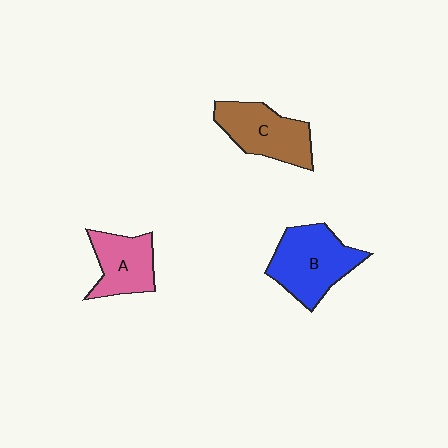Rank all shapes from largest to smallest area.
From largest to smallest: B (blue), C (brown), A (pink).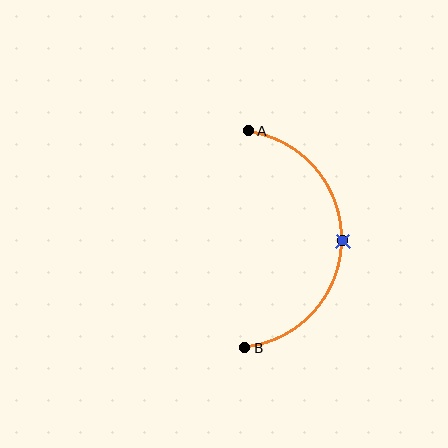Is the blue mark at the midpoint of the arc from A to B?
Yes. The blue mark lies on the arc at equal arc-length from both A and B — it is the arc midpoint.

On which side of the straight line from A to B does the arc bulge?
The arc bulges to the right of the straight line connecting A and B.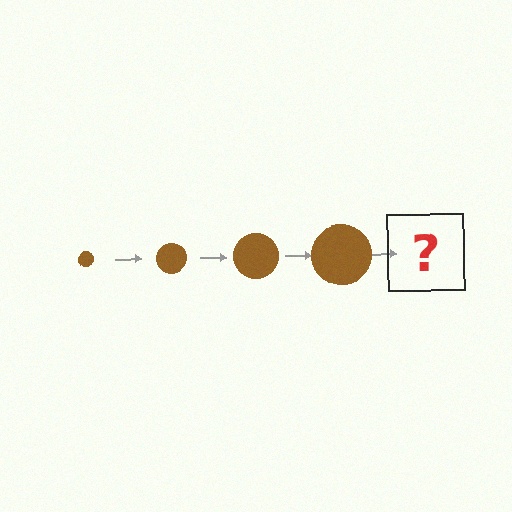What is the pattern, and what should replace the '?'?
The pattern is that the circle gets progressively larger each step. The '?' should be a brown circle, larger than the previous one.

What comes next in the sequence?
The next element should be a brown circle, larger than the previous one.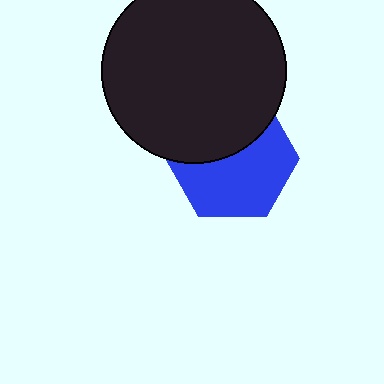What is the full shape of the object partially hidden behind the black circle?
The partially hidden object is a blue hexagon.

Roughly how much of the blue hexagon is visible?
About half of it is visible (roughly 59%).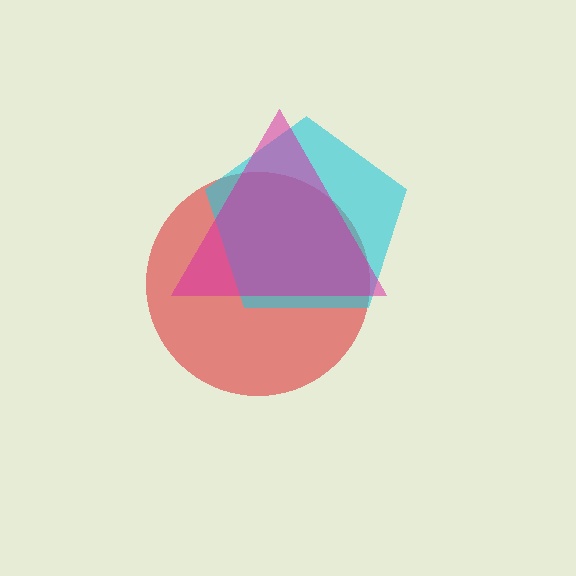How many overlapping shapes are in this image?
There are 3 overlapping shapes in the image.